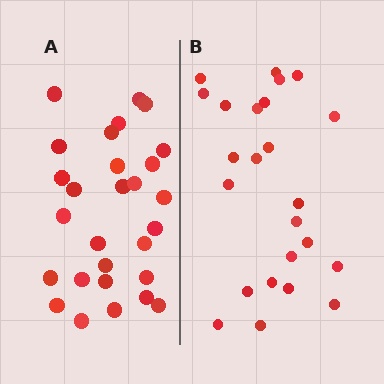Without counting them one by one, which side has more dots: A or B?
Region A (the left region) has more dots.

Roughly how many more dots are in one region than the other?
Region A has about 4 more dots than region B.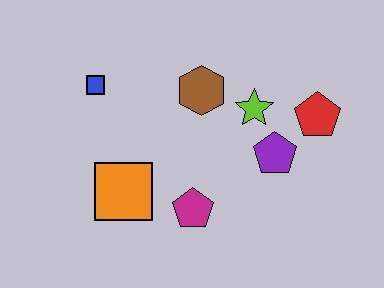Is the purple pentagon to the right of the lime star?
Yes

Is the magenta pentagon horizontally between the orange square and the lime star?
Yes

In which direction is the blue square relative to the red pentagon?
The blue square is to the left of the red pentagon.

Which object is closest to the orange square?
The magenta pentagon is closest to the orange square.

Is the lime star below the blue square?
Yes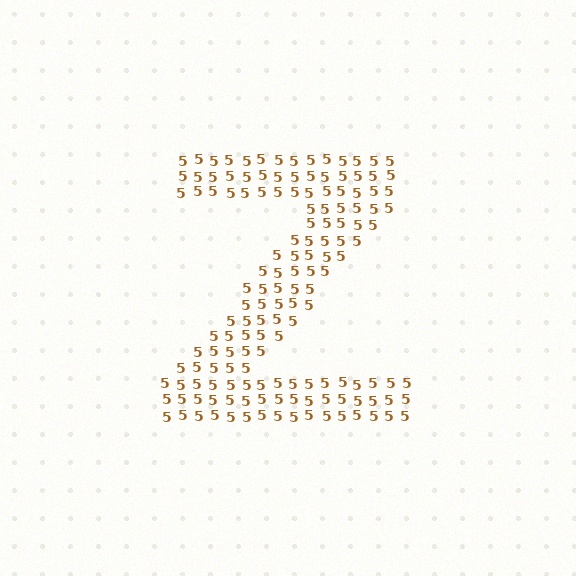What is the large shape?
The large shape is the letter Z.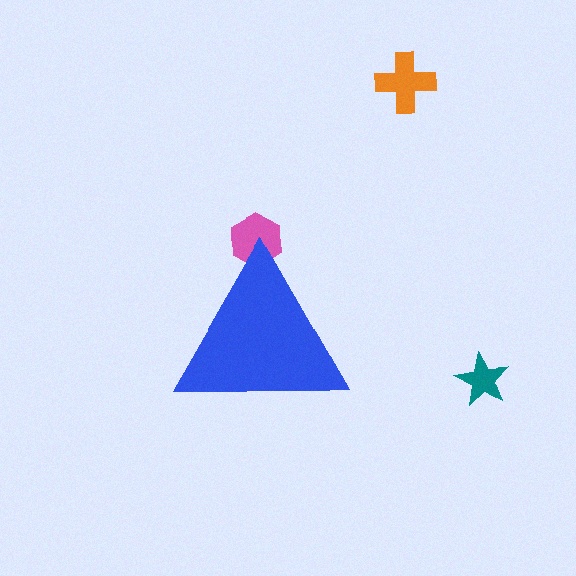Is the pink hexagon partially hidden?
Yes, the pink hexagon is partially hidden behind the blue triangle.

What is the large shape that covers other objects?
A blue triangle.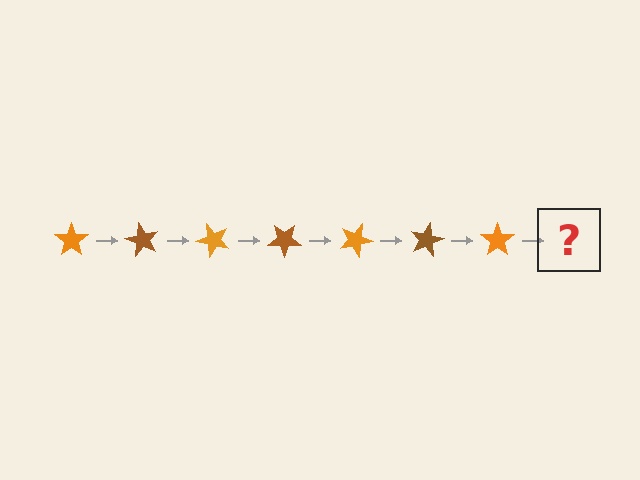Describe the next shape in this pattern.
It should be a brown star, rotated 420 degrees from the start.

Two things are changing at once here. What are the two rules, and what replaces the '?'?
The two rules are that it rotates 60 degrees each step and the color cycles through orange and brown. The '?' should be a brown star, rotated 420 degrees from the start.